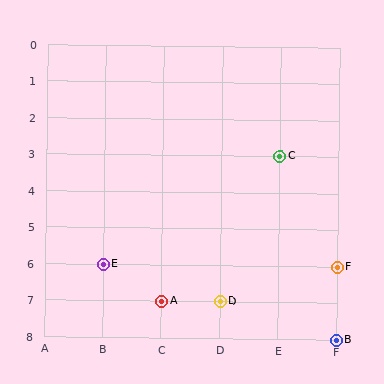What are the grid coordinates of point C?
Point C is at grid coordinates (E, 3).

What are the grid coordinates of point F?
Point F is at grid coordinates (F, 6).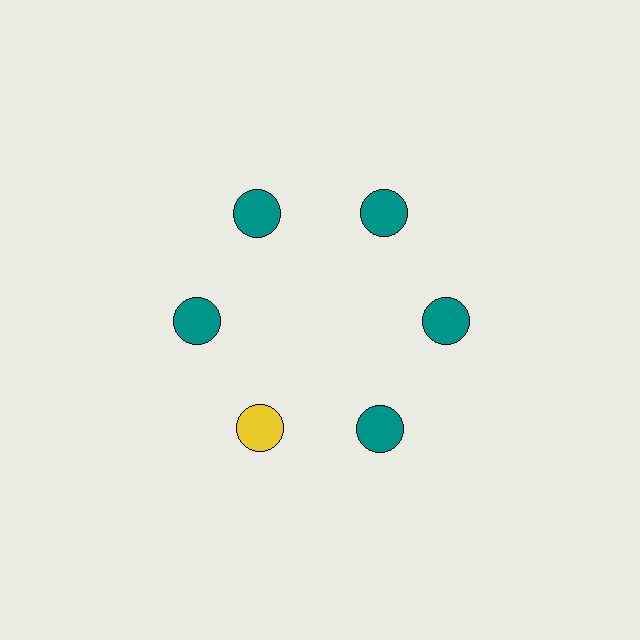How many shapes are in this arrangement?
There are 6 shapes arranged in a ring pattern.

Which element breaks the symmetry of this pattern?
The yellow circle at roughly the 7 o'clock position breaks the symmetry. All other shapes are teal circles.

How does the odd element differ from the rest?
It has a different color: yellow instead of teal.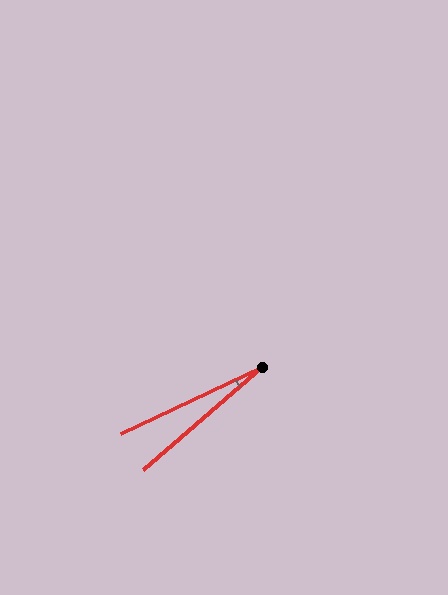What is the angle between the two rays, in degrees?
Approximately 16 degrees.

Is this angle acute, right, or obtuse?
It is acute.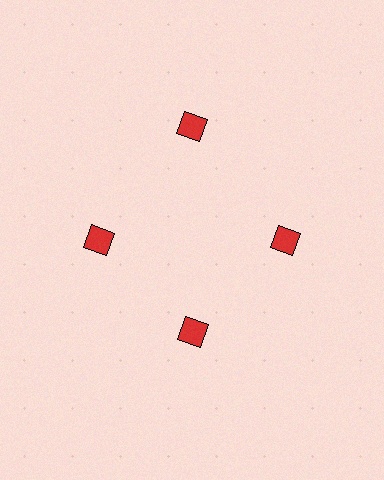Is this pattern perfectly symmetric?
No. The 4 red squares are arranged in a ring, but one element near the 12 o'clock position is pushed outward from the center, breaking the 4-fold rotational symmetry.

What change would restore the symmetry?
The symmetry would be restored by moving it inward, back onto the ring so that all 4 squares sit at equal angles and equal distance from the center.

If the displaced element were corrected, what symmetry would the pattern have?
It would have 4-fold rotational symmetry — the pattern would map onto itself every 90 degrees.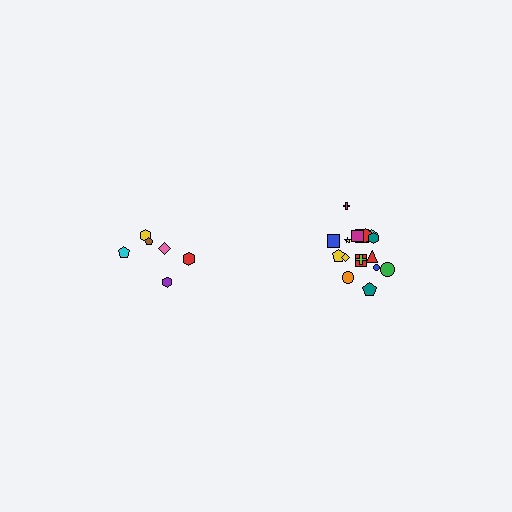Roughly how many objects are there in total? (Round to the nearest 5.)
Roughly 25 objects in total.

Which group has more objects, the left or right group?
The right group.